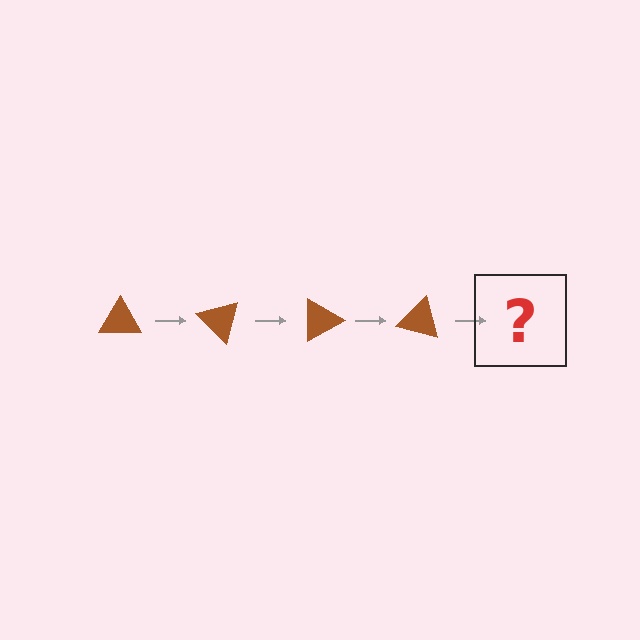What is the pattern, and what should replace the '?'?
The pattern is that the triangle rotates 45 degrees each step. The '?' should be a brown triangle rotated 180 degrees.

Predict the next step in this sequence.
The next step is a brown triangle rotated 180 degrees.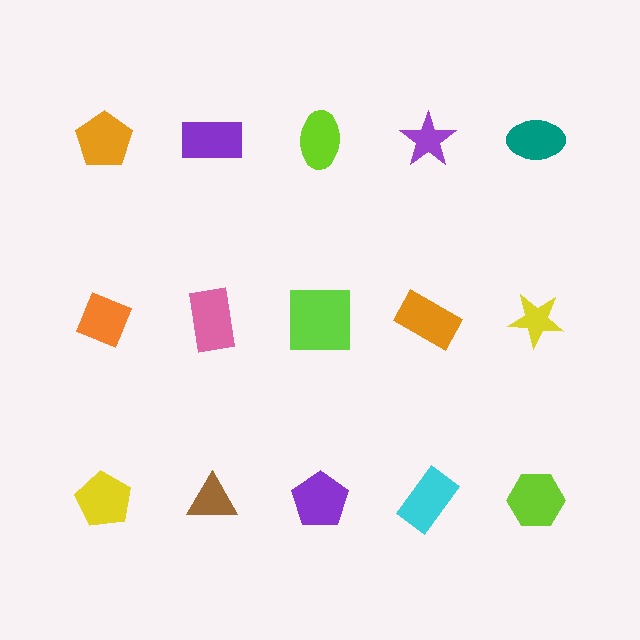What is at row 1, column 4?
A purple star.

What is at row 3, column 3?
A purple pentagon.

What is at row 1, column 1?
An orange pentagon.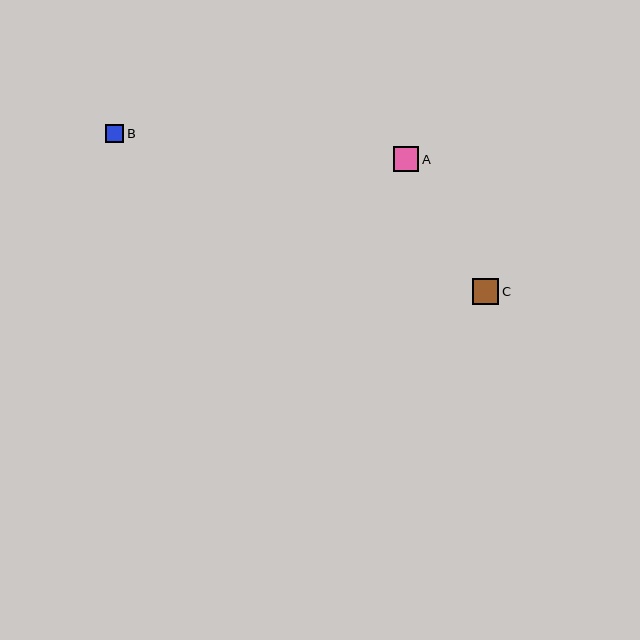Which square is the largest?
Square C is the largest with a size of approximately 26 pixels.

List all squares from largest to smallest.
From largest to smallest: C, A, B.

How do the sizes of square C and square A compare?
Square C and square A are approximately the same size.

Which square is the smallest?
Square B is the smallest with a size of approximately 18 pixels.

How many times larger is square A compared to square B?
Square A is approximately 1.4 times the size of square B.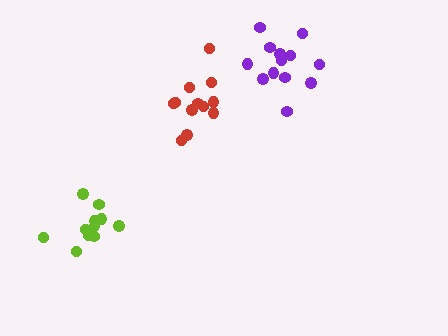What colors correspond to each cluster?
The clusters are colored: red, lime, purple.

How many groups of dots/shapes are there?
There are 3 groups.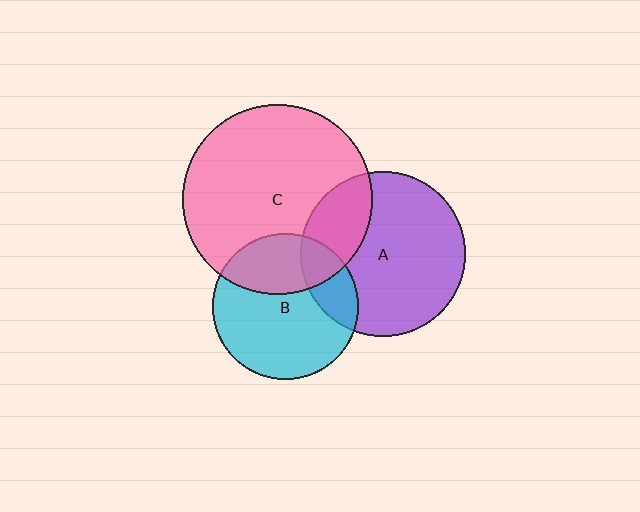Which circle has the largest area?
Circle C (pink).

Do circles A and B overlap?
Yes.